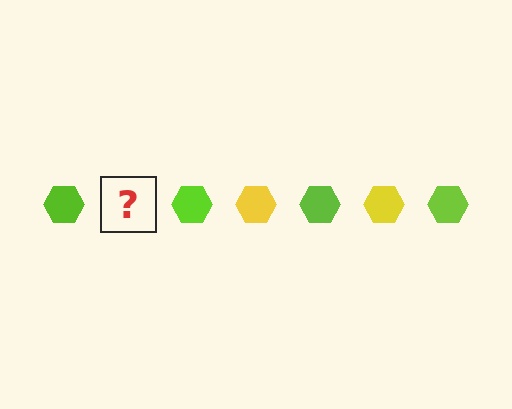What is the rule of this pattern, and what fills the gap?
The rule is that the pattern cycles through lime, yellow hexagons. The gap should be filled with a yellow hexagon.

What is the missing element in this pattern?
The missing element is a yellow hexagon.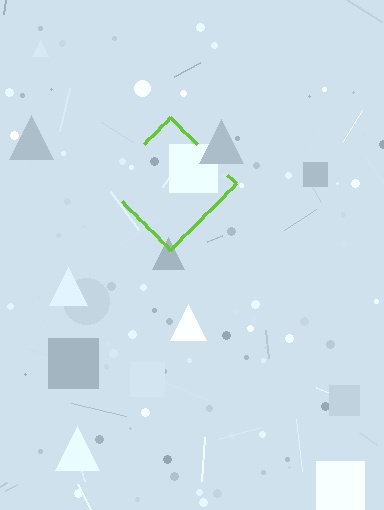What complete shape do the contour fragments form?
The contour fragments form a diamond.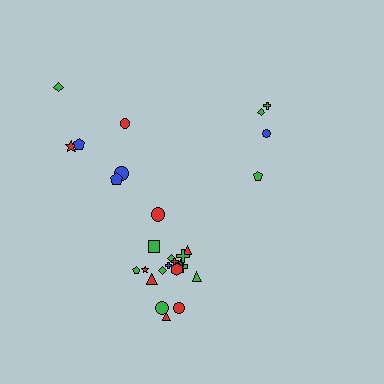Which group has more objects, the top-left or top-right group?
The top-left group.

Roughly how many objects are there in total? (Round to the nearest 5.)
Roughly 30 objects in total.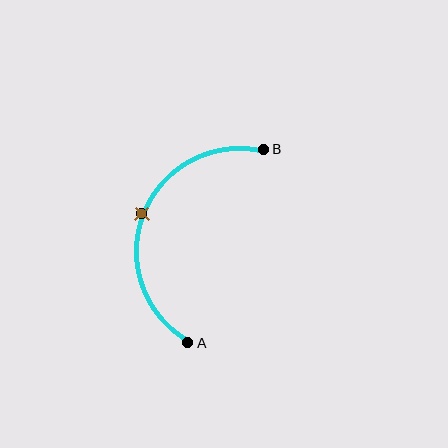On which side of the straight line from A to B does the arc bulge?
The arc bulges to the left of the straight line connecting A and B.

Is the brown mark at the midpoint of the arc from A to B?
Yes. The brown mark lies on the arc at equal arc-length from both A and B — it is the arc midpoint.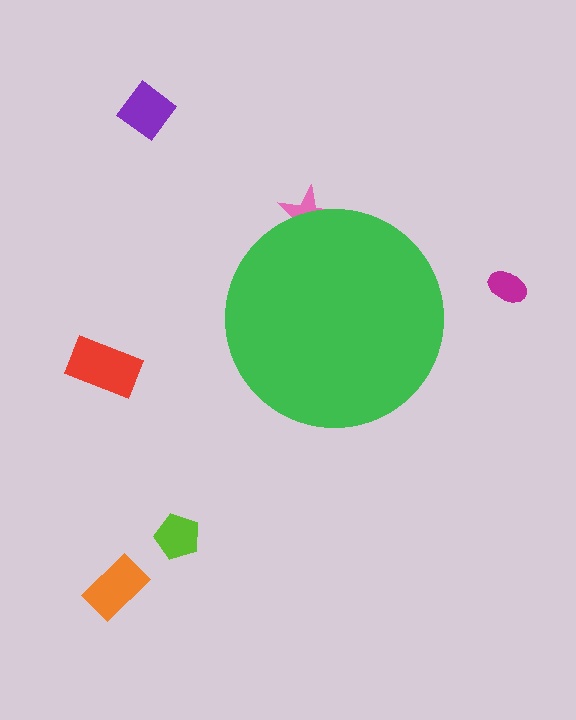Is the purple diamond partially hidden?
No, the purple diamond is fully visible.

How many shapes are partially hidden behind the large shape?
1 shape is partially hidden.